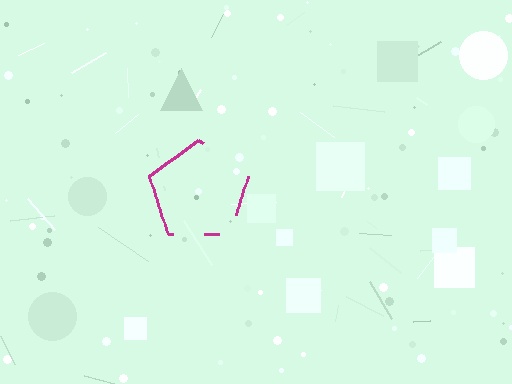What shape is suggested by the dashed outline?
The dashed outline suggests a pentagon.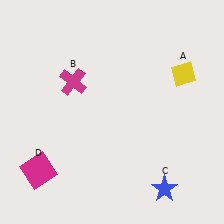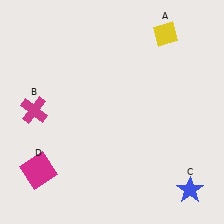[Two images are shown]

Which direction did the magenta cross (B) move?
The magenta cross (B) moved left.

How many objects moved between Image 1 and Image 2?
3 objects moved between the two images.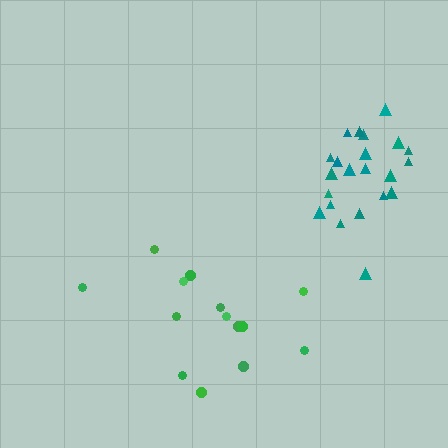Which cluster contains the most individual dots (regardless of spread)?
Teal (22).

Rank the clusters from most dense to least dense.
teal, green.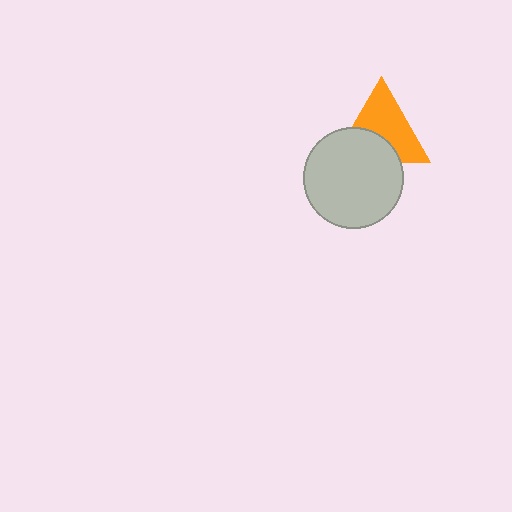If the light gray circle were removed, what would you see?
You would see the complete orange triangle.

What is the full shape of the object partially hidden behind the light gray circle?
The partially hidden object is an orange triangle.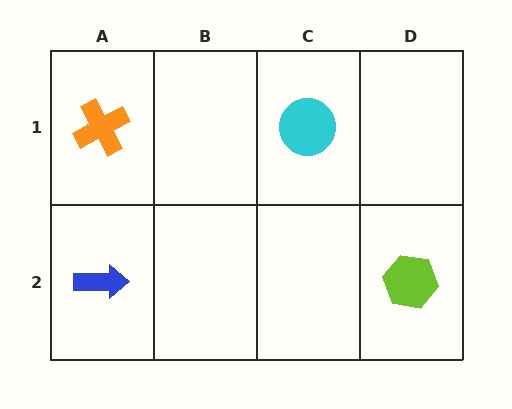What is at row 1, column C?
A cyan circle.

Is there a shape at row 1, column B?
No, that cell is empty.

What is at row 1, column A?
An orange cross.